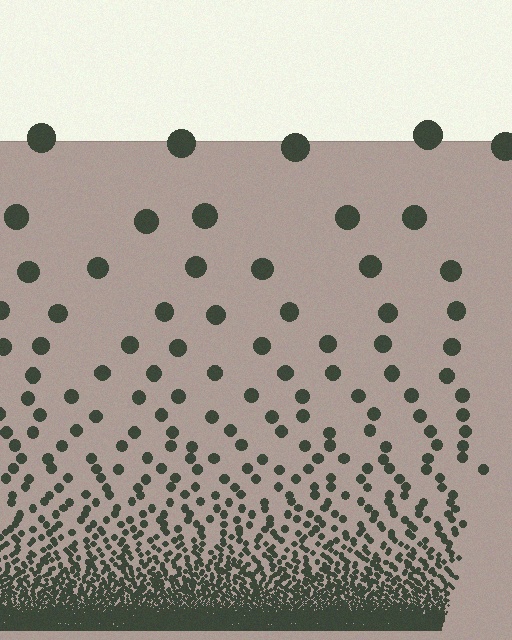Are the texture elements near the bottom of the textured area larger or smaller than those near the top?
Smaller. The gradient is inverted — elements near the bottom are smaller and denser.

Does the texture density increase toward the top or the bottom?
Density increases toward the bottom.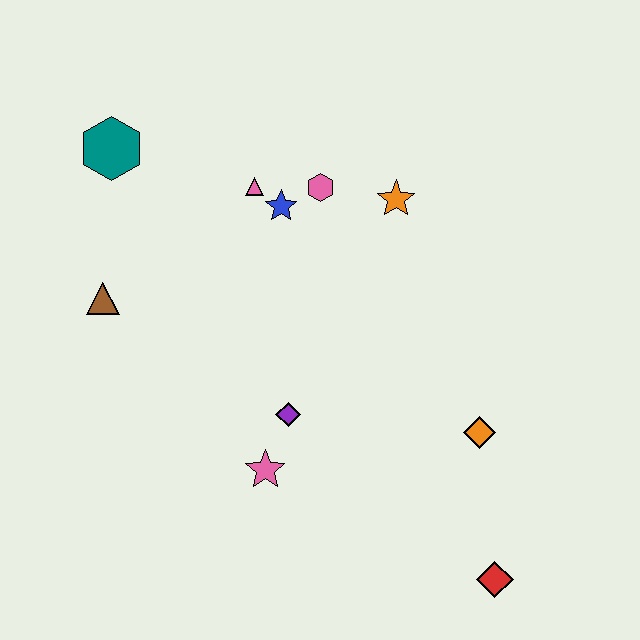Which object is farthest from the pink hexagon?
The red diamond is farthest from the pink hexagon.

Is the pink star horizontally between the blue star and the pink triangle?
Yes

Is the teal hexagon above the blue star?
Yes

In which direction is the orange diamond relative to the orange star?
The orange diamond is below the orange star.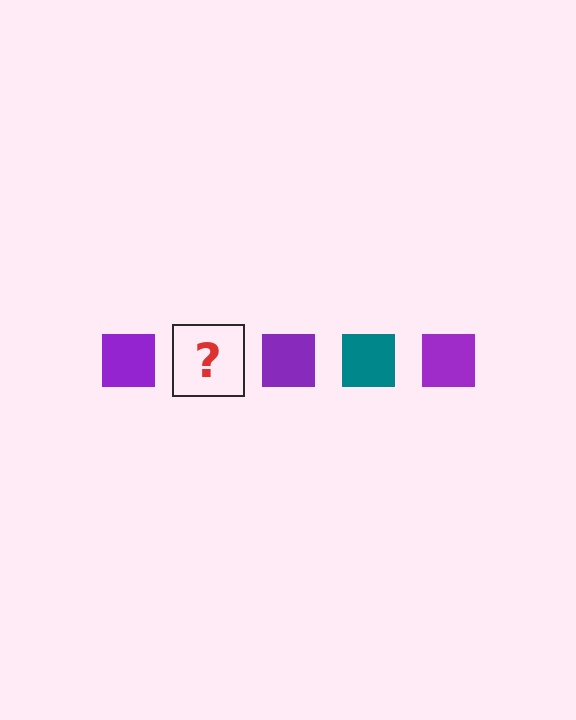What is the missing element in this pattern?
The missing element is a teal square.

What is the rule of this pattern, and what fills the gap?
The rule is that the pattern cycles through purple, teal squares. The gap should be filled with a teal square.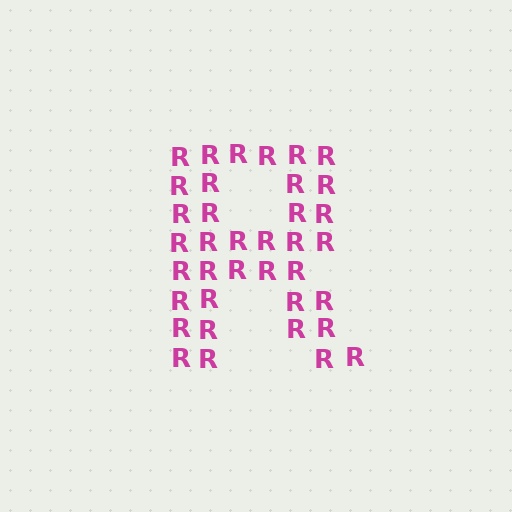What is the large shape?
The large shape is the letter R.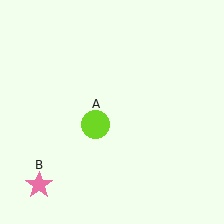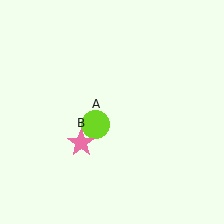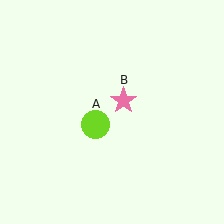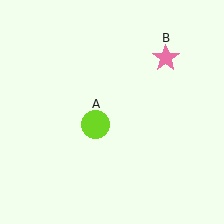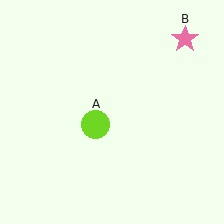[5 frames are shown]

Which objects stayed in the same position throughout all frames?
Lime circle (object A) remained stationary.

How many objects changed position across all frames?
1 object changed position: pink star (object B).